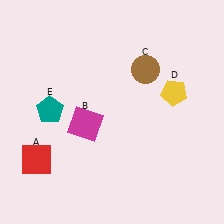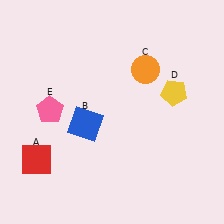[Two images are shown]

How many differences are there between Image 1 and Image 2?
There are 3 differences between the two images.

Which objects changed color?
B changed from magenta to blue. C changed from brown to orange. E changed from teal to pink.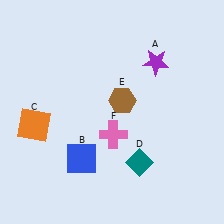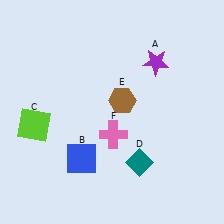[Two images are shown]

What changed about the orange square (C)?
In Image 1, C is orange. In Image 2, it changed to lime.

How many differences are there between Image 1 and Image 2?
There is 1 difference between the two images.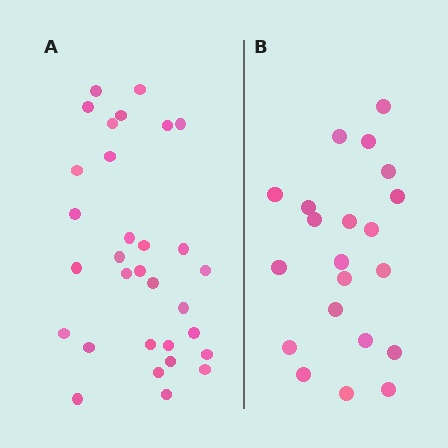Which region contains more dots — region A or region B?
Region A (the left region) has more dots.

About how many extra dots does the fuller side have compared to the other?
Region A has roughly 10 or so more dots than region B.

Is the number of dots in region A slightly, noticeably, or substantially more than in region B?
Region A has substantially more. The ratio is roughly 1.5 to 1.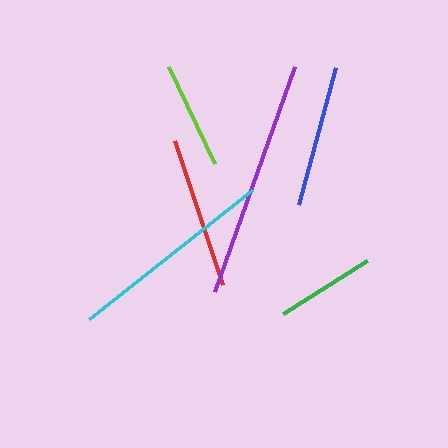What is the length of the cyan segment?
The cyan segment is approximately 208 pixels long.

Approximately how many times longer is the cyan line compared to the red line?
The cyan line is approximately 1.4 times the length of the red line.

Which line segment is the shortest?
The green line is the shortest at approximately 100 pixels.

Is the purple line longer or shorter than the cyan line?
The purple line is longer than the cyan line.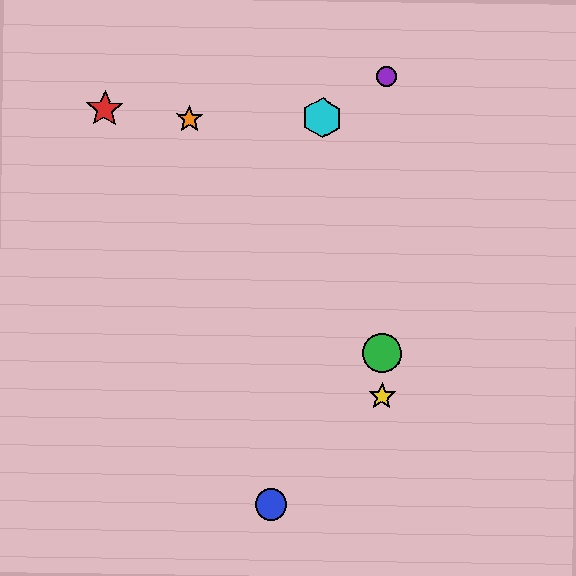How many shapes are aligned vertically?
3 shapes (the green circle, the yellow star, the purple circle) are aligned vertically.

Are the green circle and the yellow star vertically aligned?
Yes, both are at x≈382.